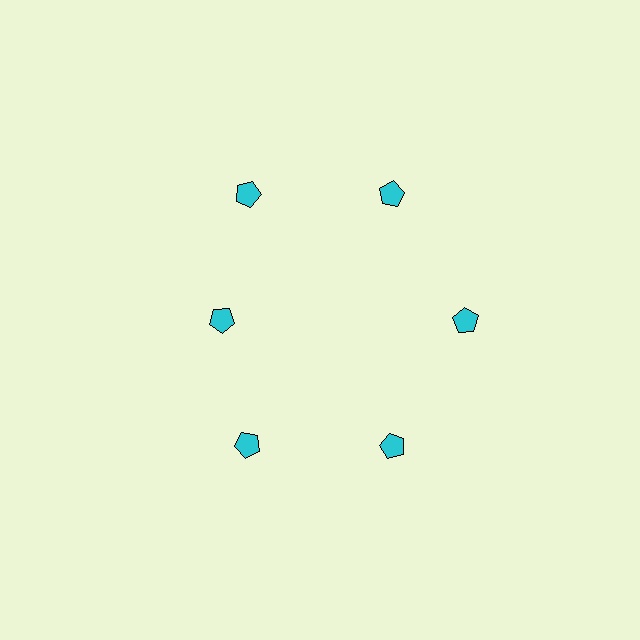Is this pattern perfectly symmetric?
No. The 6 cyan pentagons are arranged in a ring, but one element near the 9 o'clock position is pulled inward toward the center, breaking the 6-fold rotational symmetry.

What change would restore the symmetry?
The symmetry would be restored by moving it outward, back onto the ring so that all 6 pentagons sit at equal angles and equal distance from the center.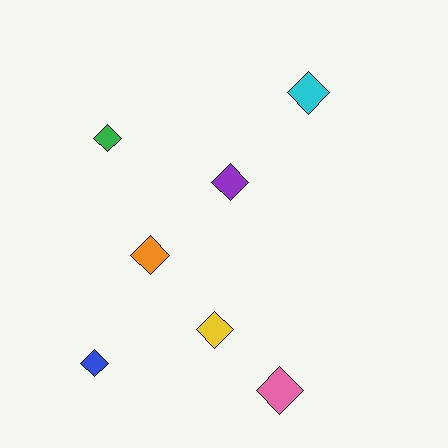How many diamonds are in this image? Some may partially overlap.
There are 7 diamonds.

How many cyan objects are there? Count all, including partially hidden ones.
There is 1 cyan object.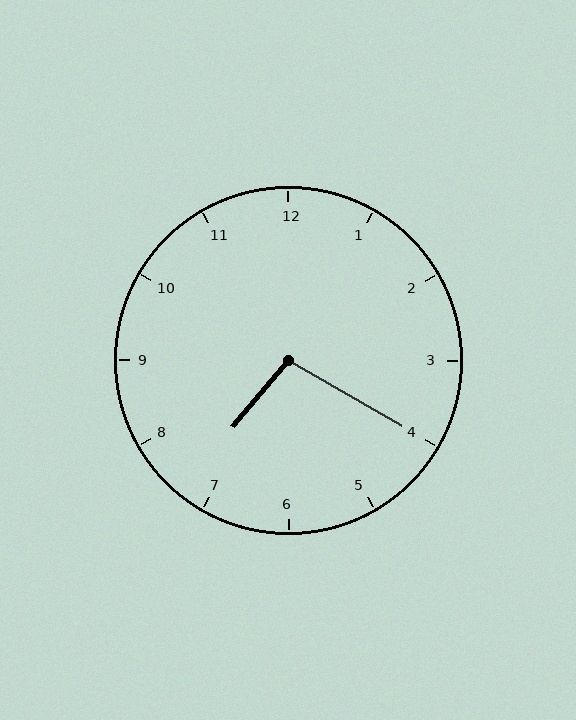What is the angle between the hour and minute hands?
Approximately 100 degrees.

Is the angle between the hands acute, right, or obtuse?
It is obtuse.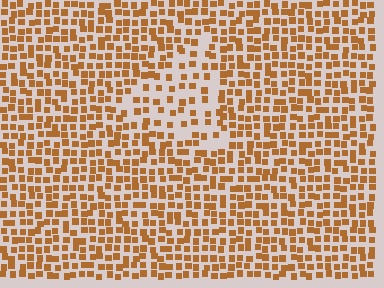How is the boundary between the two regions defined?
The boundary is defined by a change in element density (approximately 1.8x ratio). All elements are the same color, size, and shape.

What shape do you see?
I see a triangle.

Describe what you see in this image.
The image contains small brown elements arranged at two different densities. A triangle-shaped region is visible where the elements are less densely packed than the surrounding area.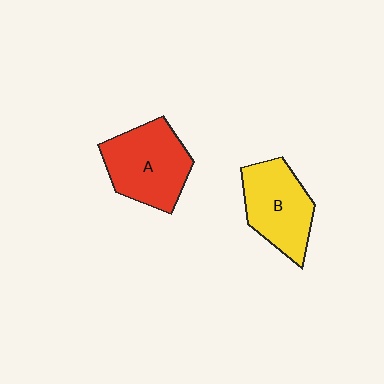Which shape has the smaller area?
Shape B (yellow).